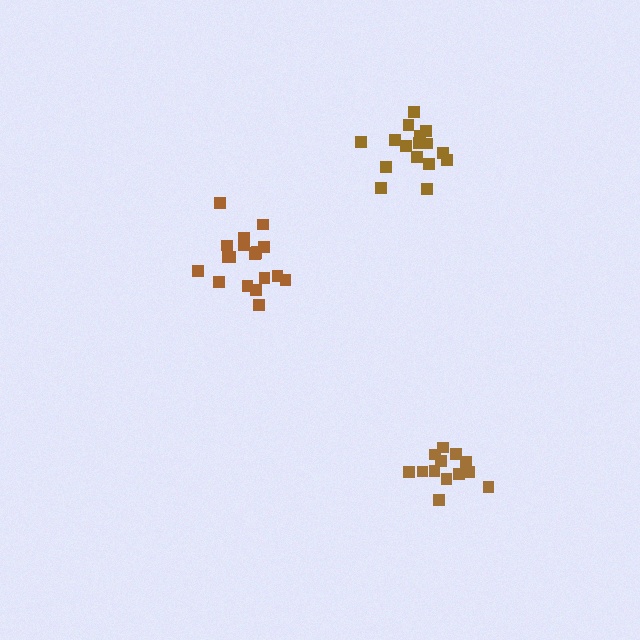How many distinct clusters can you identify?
There are 3 distinct clusters.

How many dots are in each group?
Group 1: 19 dots, Group 2: 13 dots, Group 3: 17 dots (49 total).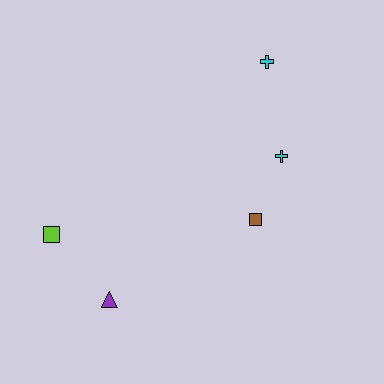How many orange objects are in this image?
There are no orange objects.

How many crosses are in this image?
There are 2 crosses.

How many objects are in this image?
There are 5 objects.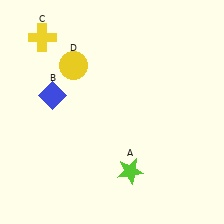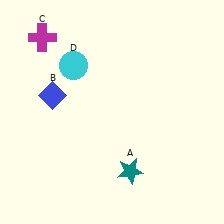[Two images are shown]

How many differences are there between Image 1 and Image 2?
There are 3 differences between the two images.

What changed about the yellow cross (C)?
In Image 1, C is yellow. In Image 2, it changed to magenta.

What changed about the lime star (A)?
In Image 1, A is lime. In Image 2, it changed to teal.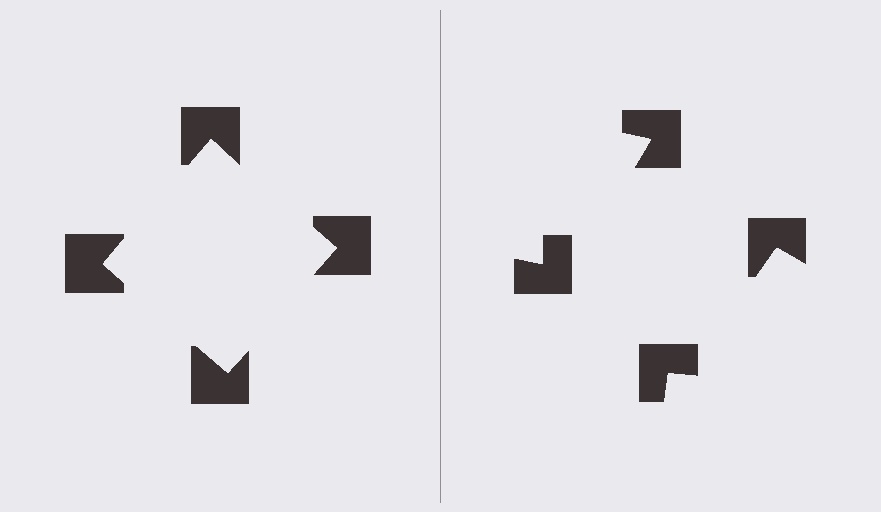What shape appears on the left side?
An illusory square.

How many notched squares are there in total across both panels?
8 — 4 on each side.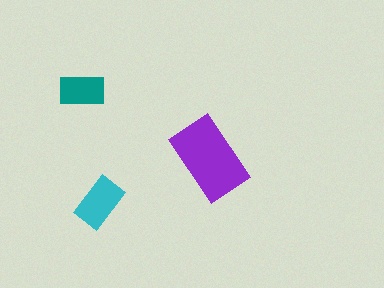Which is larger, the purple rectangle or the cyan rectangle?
The purple one.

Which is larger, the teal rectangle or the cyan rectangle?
The cyan one.